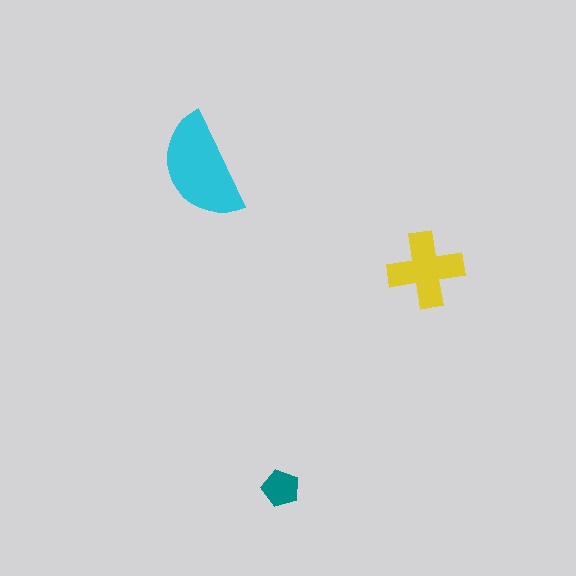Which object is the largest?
The cyan semicircle.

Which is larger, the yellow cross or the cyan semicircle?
The cyan semicircle.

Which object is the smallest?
The teal pentagon.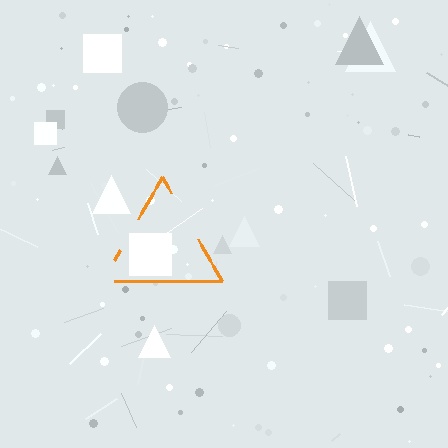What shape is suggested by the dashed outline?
The dashed outline suggests a triangle.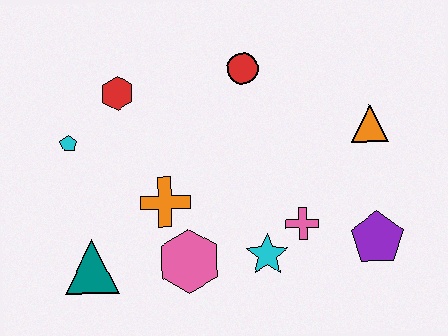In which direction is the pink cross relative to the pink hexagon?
The pink cross is to the right of the pink hexagon.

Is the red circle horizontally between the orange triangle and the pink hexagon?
Yes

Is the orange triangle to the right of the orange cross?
Yes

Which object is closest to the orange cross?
The pink hexagon is closest to the orange cross.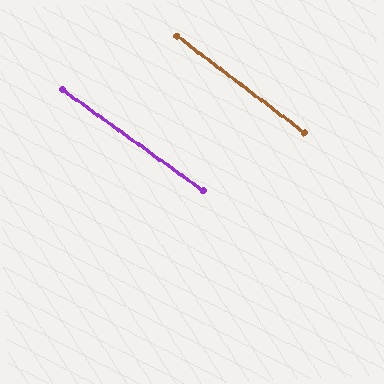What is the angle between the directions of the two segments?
Approximately 1 degree.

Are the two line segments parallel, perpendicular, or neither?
Parallel — their directions differ by only 1.3°.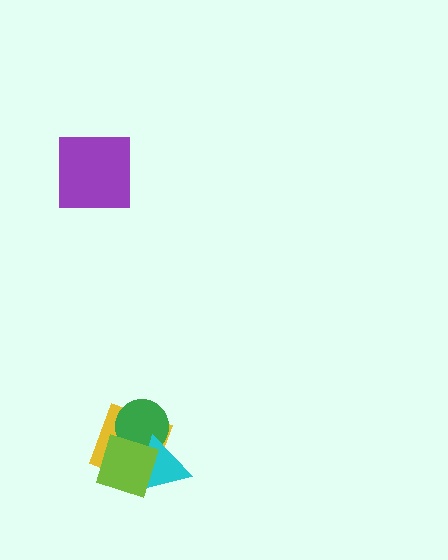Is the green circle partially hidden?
Yes, it is partially covered by another shape.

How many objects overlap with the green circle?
3 objects overlap with the green circle.